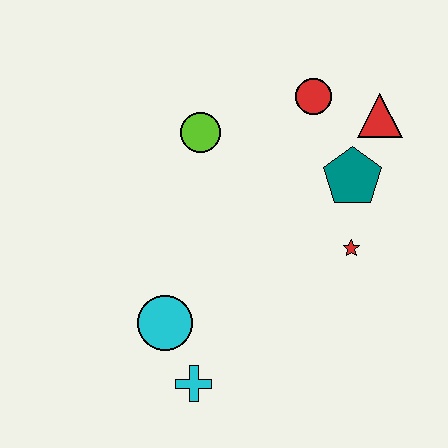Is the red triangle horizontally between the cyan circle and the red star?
No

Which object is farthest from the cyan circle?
The red triangle is farthest from the cyan circle.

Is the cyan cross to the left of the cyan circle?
No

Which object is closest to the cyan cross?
The cyan circle is closest to the cyan cross.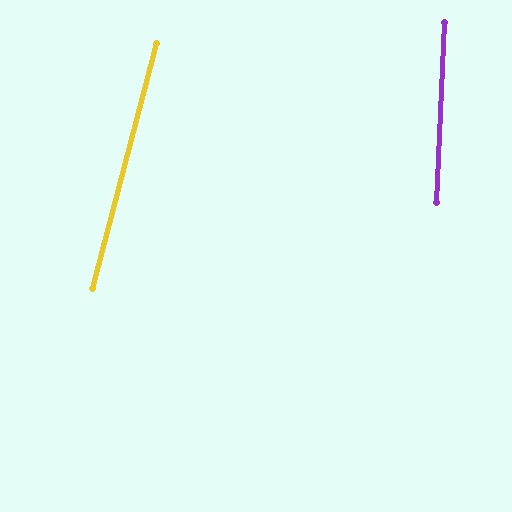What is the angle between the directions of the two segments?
Approximately 12 degrees.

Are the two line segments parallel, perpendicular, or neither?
Neither parallel nor perpendicular — they differ by about 12°.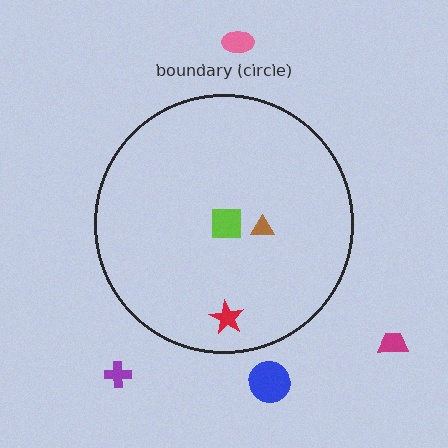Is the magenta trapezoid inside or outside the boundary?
Outside.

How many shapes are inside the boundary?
3 inside, 4 outside.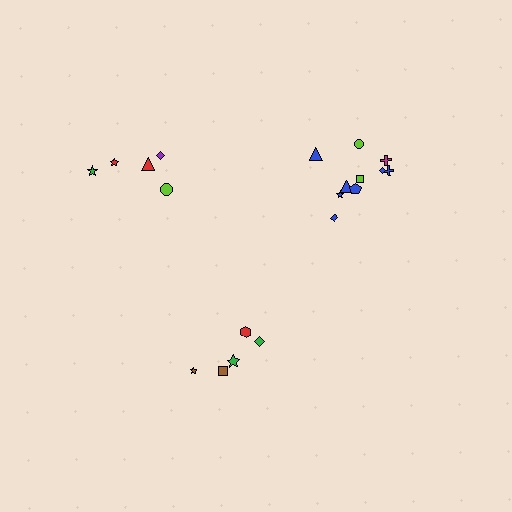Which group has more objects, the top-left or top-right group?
The top-right group.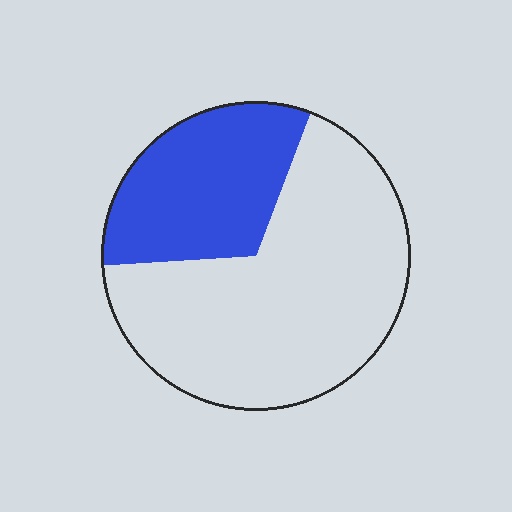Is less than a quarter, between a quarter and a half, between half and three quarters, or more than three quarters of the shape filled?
Between a quarter and a half.